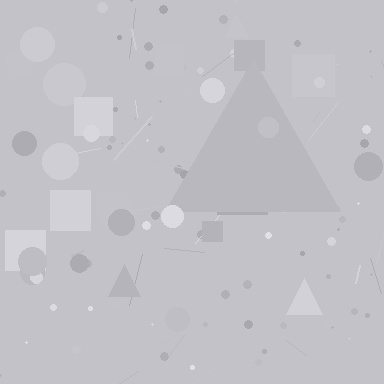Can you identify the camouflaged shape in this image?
The camouflaged shape is a triangle.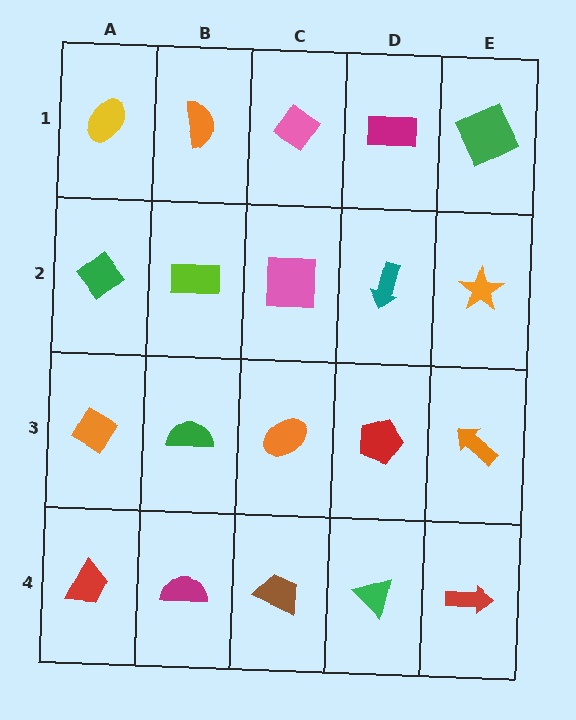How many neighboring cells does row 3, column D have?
4.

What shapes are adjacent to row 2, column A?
A yellow ellipse (row 1, column A), an orange diamond (row 3, column A), a lime rectangle (row 2, column B).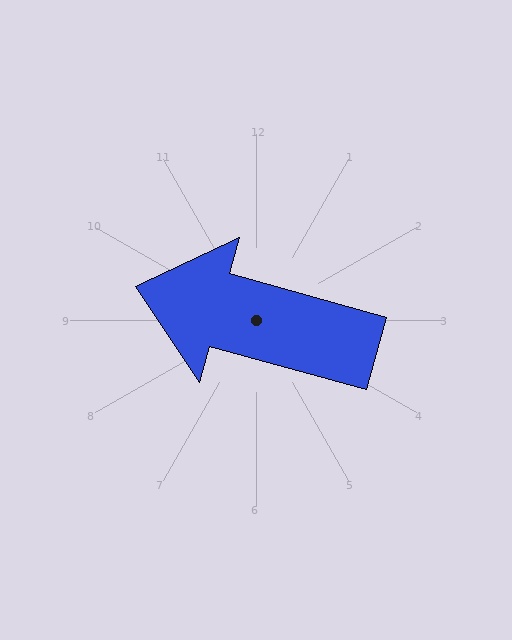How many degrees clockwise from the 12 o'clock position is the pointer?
Approximately 285 degrees.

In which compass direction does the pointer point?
West.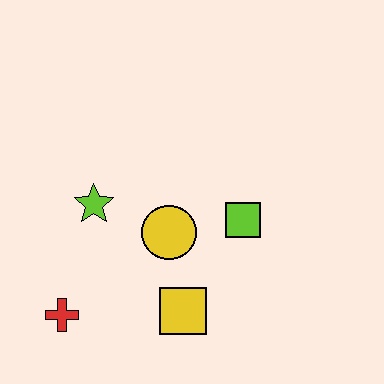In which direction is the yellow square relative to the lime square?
The yellow square is below the lime square.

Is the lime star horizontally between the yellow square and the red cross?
Yes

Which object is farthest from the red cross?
The lime square is farthest from the red cross.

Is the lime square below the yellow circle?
No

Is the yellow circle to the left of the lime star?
No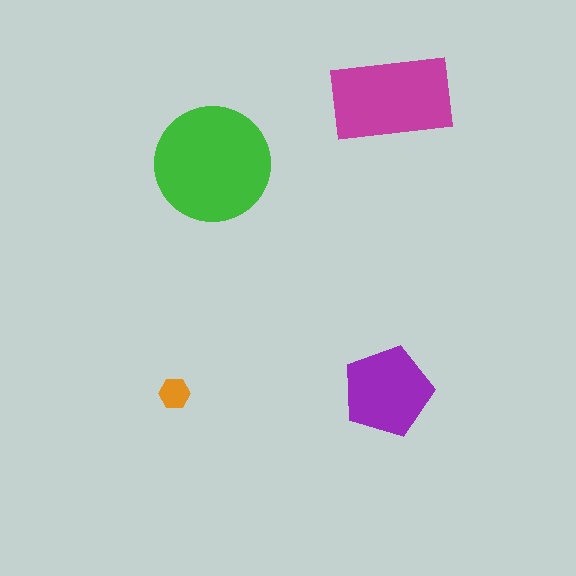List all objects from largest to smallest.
The green circle, the magenta rectangle, the purple pentagon, the orange hexagon.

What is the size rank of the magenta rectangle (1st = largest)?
2nd.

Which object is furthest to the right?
The magenta rectangle is rightmost.